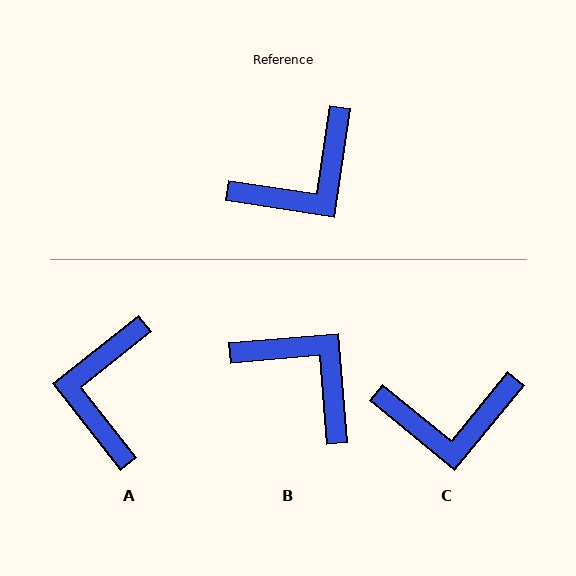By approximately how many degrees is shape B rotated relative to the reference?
Approximately 103 degrees counter-clockwise.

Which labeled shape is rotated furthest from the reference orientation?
A, about 133 degrees away.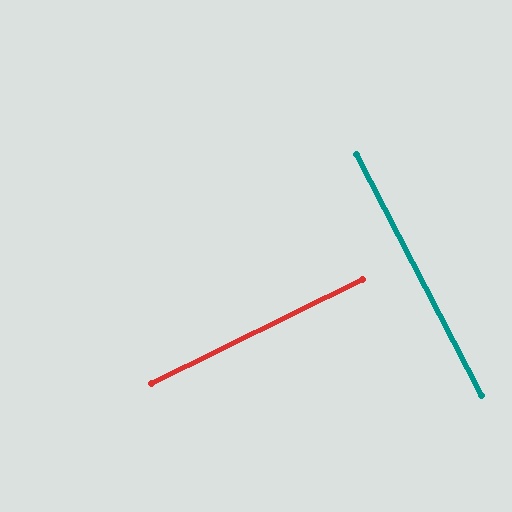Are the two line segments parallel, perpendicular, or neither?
Perpendicular — they meet at approximately 89°.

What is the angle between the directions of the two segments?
Approximately 89 degrees.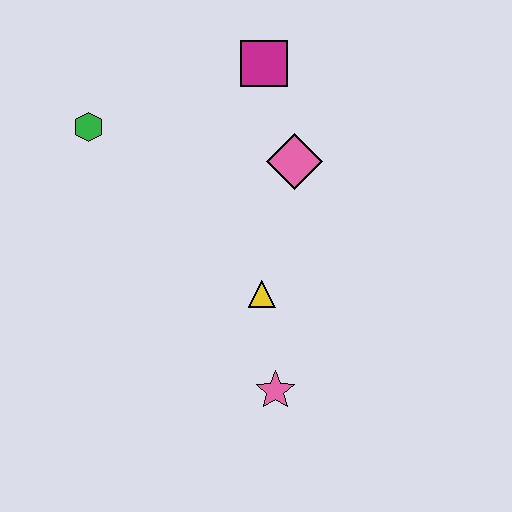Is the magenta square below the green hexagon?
No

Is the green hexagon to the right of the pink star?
No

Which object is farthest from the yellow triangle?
The green hexagon is farthest from the yellow triangle.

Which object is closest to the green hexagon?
The magenta square is closest to the green hexagon.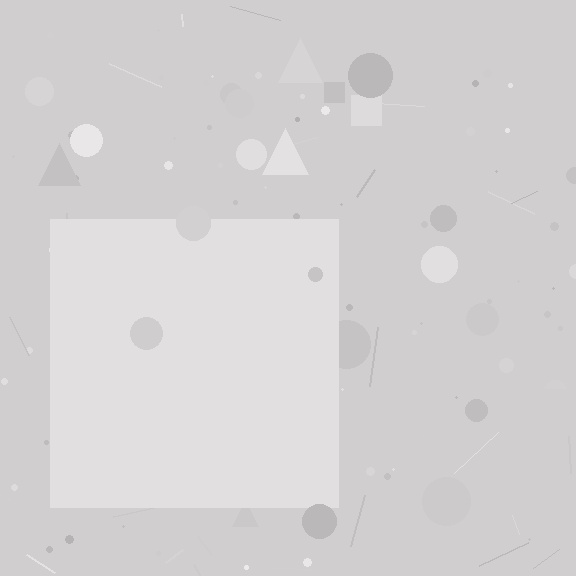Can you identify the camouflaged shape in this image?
The camouflaged shape is a square.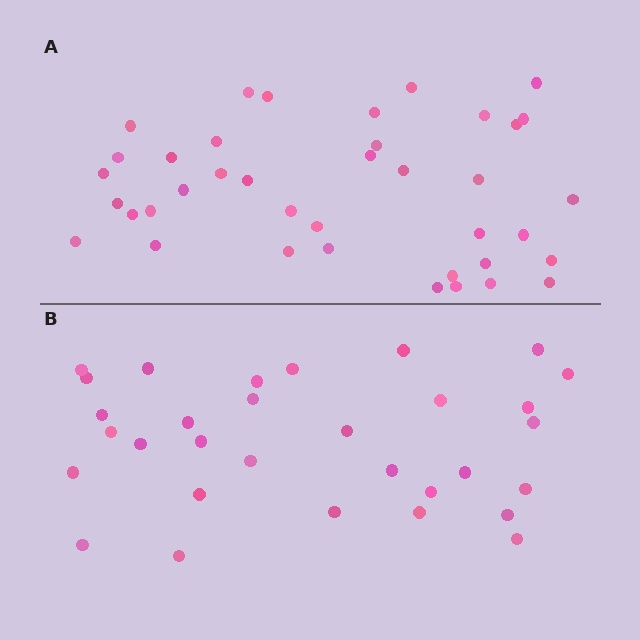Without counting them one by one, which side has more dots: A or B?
Region A (the top region) has more dots.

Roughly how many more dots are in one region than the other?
Region A has roughly 8 or so more dots than region B.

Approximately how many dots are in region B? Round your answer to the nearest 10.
About 30 dots. (The exact count is 31, which rounds to 30.)